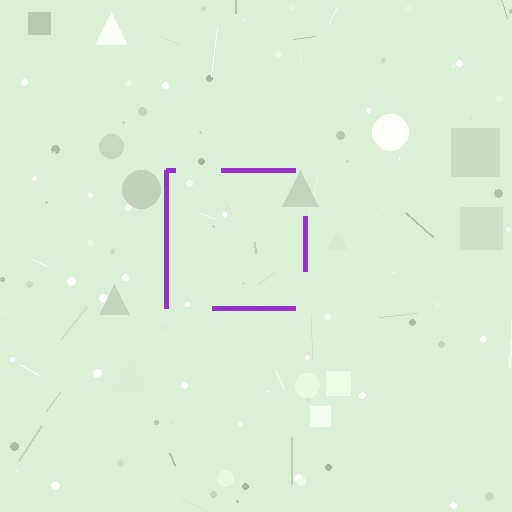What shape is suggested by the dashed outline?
The dashed outline suggests a square.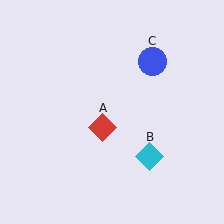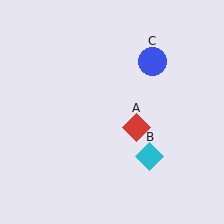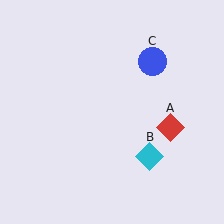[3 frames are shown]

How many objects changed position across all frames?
1 object changed position: red diamond (object A).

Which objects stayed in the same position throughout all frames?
Cyan diamond (object B) and blue circle (object C) remained stationary.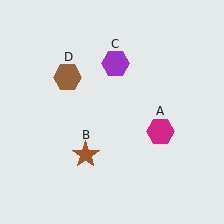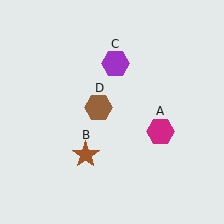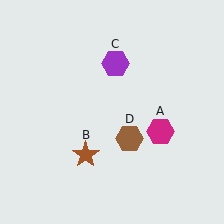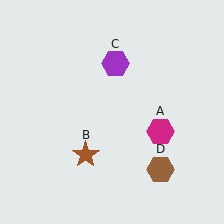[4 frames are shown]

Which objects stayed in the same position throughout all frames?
Magenta hexagon (object A) and brown star (object B) and purple hexagon (object C) remained stationary.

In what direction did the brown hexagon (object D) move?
The brown hexagon (object D) moved down and to the right.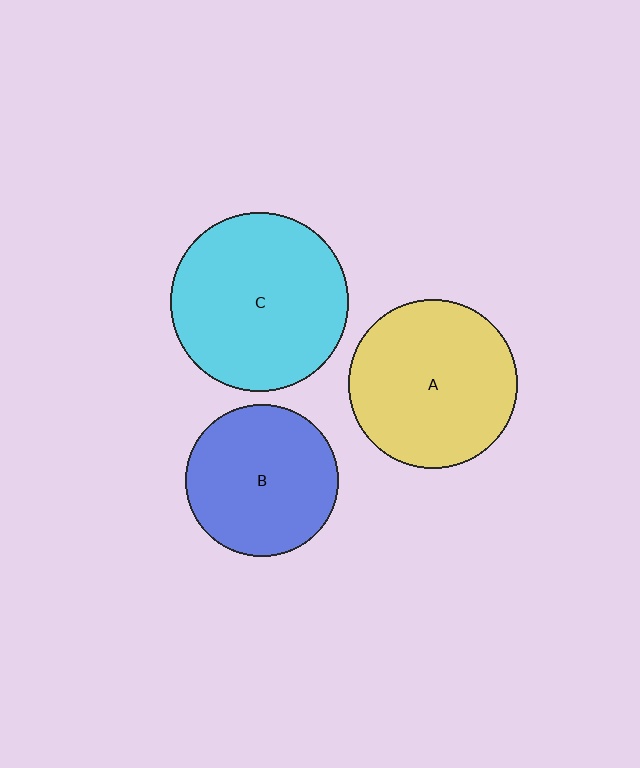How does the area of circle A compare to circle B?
Approximately 1.2 times.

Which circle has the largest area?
Circle C (cyan).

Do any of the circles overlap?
No, none of the circles overlap.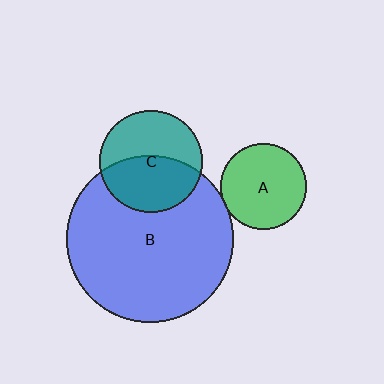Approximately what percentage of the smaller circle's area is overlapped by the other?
Approximately 5%.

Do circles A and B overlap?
Yes.